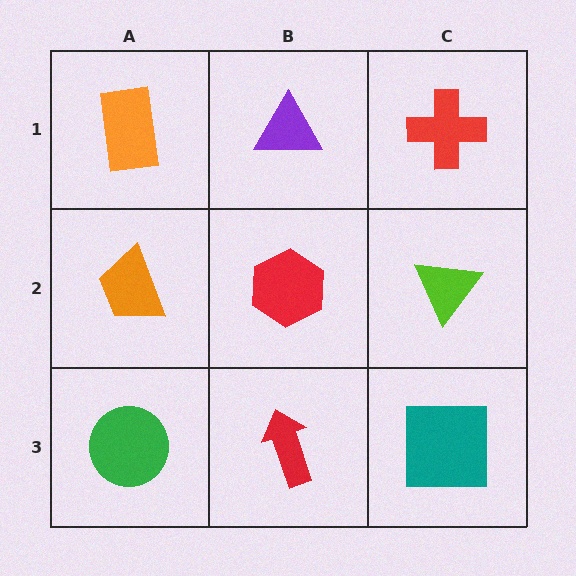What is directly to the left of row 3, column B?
A green circle.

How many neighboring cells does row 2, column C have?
3.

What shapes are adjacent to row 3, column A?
An orange trapezoid (row 2, column A), a red arrow (row 3, column B).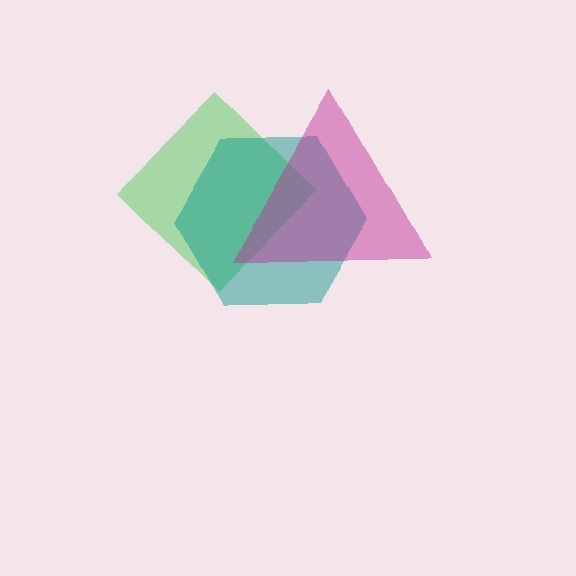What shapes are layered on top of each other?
The layered shapes are: a green diamond, a teal hexagon, a magenta triangle.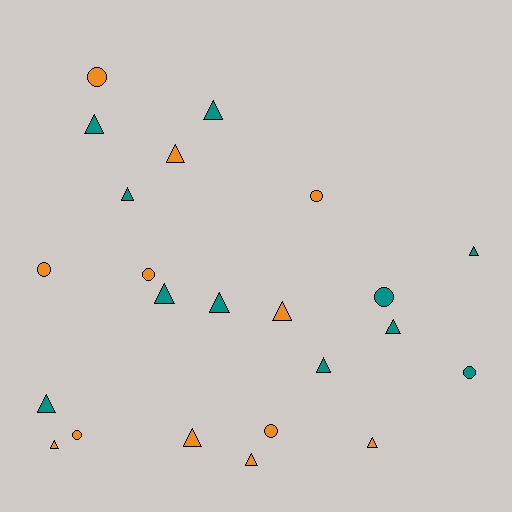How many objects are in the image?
There are 23 objects.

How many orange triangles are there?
There are 6 orange triangles.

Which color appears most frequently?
Orange, with 12 objects.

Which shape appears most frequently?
Triangle, with 15 objects.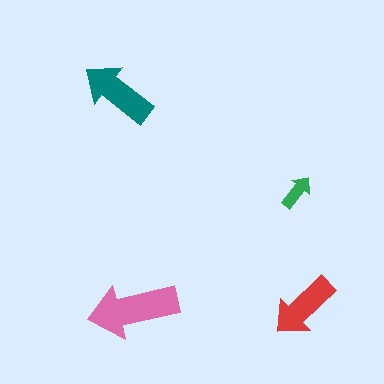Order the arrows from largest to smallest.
the pink one, the teal one, the red one, the green one.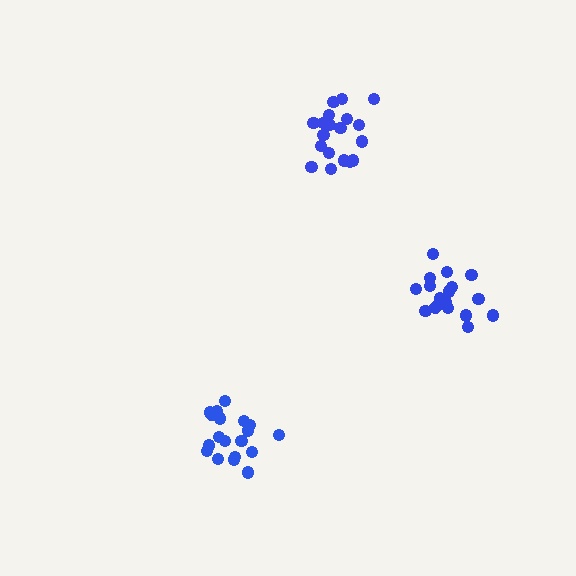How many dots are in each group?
Group 1: 19 dots, Group 2: 19 dots, Group 3: 19 dots (57 total).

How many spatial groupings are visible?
There are 3 spatial groupings.